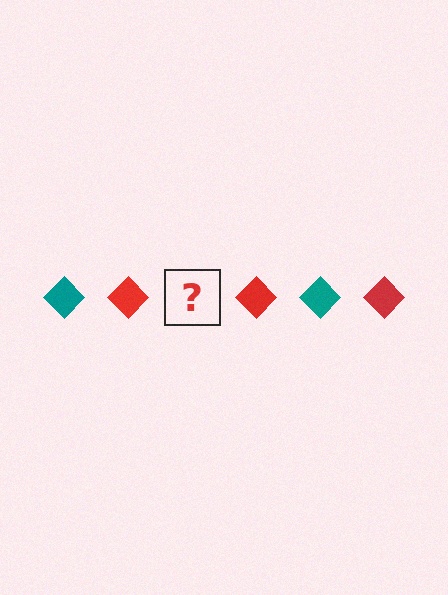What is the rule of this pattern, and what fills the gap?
The rule is that the pattern cycles through teal, red diamonds. The gap should be filled with a teal diamond.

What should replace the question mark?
The question mark should be replaced with a teal diamond.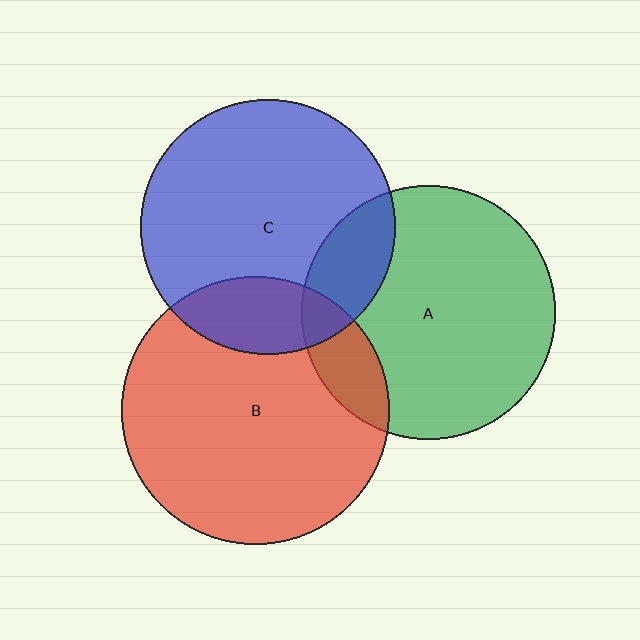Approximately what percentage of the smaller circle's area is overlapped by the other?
Approximately 15%.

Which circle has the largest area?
Circle B (red).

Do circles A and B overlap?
Yes.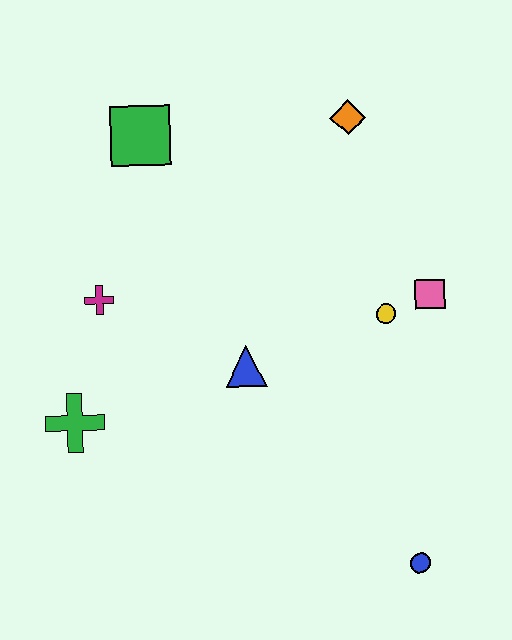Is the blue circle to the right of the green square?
Yes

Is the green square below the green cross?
No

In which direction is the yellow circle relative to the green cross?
The yellow circle is to the right of the green cross.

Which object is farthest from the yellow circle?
The green cross is farthest from the yellow circle.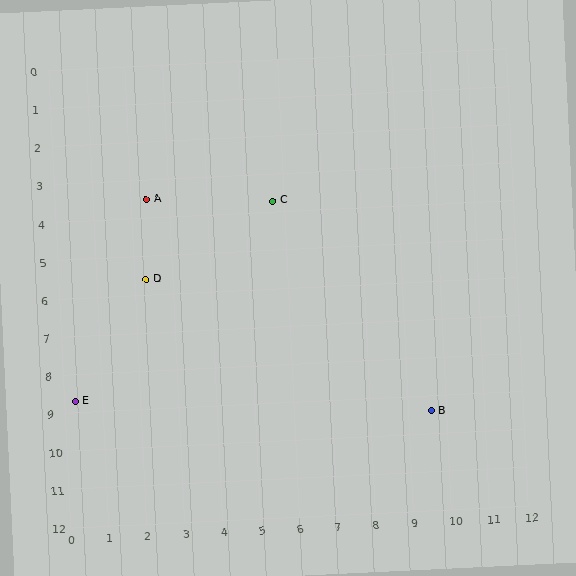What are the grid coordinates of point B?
Point B is at approximately (9.6, 9.4).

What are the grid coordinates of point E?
Point E is at approximately (0.3, 8.7).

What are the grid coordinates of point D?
Point D is at approximately (2.3, 5.6).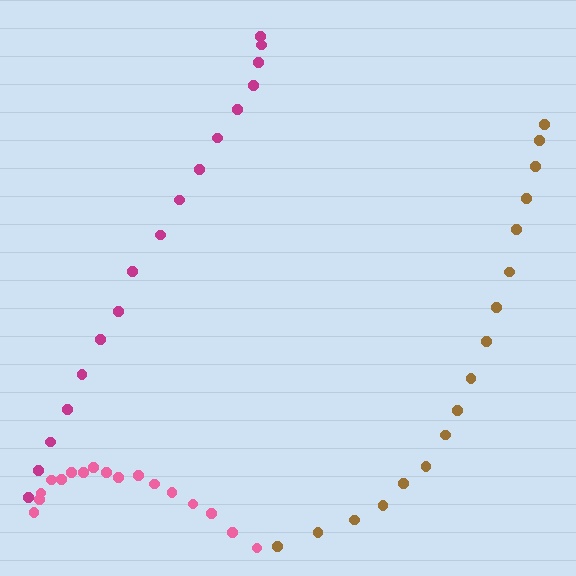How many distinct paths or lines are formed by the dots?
There are 3 distinct paths.